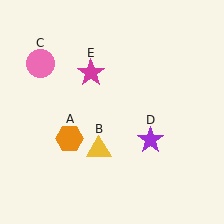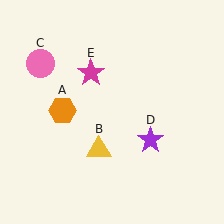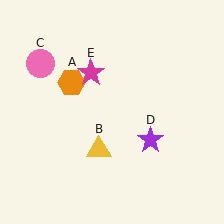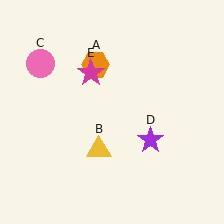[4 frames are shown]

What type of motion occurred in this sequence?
The orange hexagon (object A) rotated clockwise around the center of the scene.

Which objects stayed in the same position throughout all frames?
Yellow triangle (object B) and pink circle (object C) and purple star (object D) and magenta star (object E) remained stationary.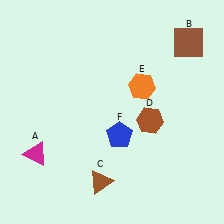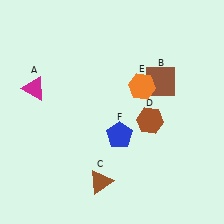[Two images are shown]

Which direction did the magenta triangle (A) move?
The magenta triangle (A) moved up.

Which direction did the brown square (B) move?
The brown square (B) moved down.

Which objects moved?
The objects that moved are: the magenta triangle (A), the brown square (B).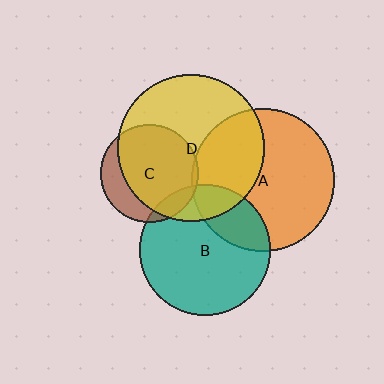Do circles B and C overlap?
Yes.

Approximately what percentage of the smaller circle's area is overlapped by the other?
Approximately 10%.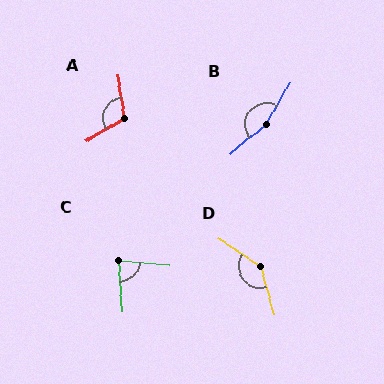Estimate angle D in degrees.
Approximately 139 degrees.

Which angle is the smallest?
C, at approximately 81 degrees.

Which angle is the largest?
B, at approximately 159 degrees.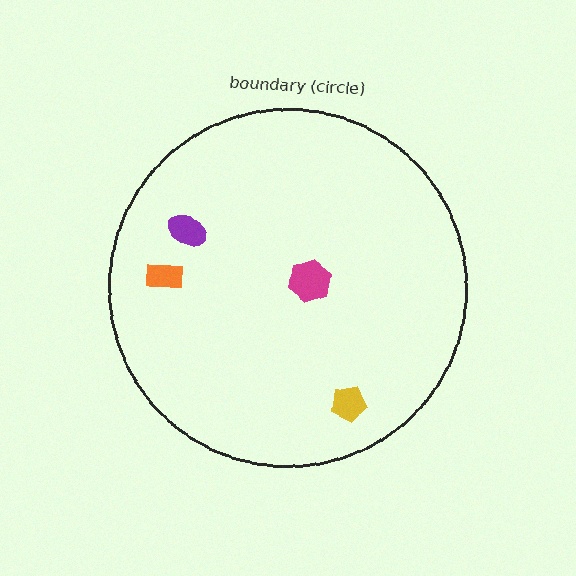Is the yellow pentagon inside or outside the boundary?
Inside.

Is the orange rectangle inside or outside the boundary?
Inside.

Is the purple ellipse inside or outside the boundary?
Inside.